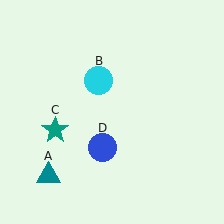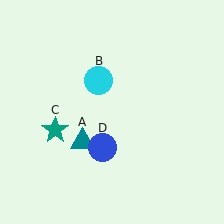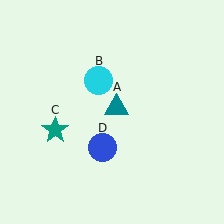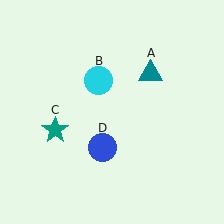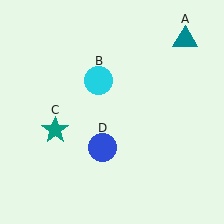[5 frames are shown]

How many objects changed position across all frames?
1 object changed position: teal triangle (object A).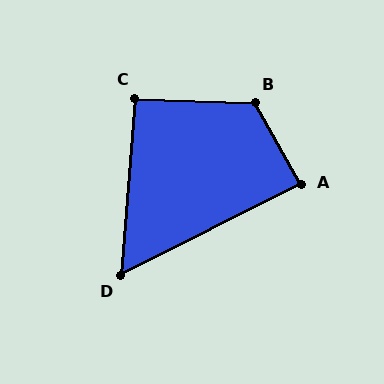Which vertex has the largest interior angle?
B, at approximately 121 degrees.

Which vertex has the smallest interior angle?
D, at approximately 59 degrees.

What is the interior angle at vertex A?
Approximately 87 degrees (approximately right).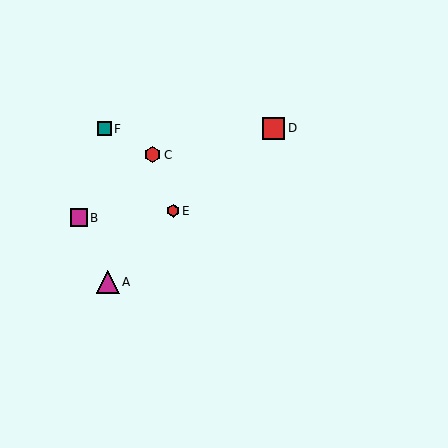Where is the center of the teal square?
The center of the teal square is at (104, 129).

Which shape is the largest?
The magenta triangle (labeled A) is the largest.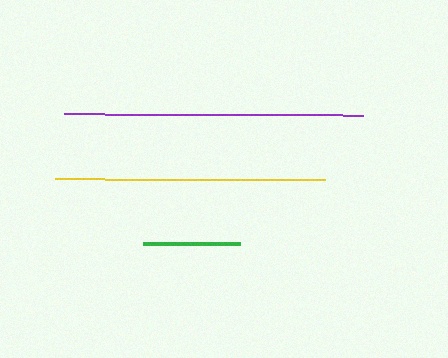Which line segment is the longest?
The purple line is the longest at approximately 300 pixels.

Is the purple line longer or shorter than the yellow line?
The purple line is longer than the yellow line.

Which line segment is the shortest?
The green line is the shortest at approximately 96 pixels.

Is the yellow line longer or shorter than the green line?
The yellow line is longer than the green line.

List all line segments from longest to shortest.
From longest to shortest: purple, yellow, green.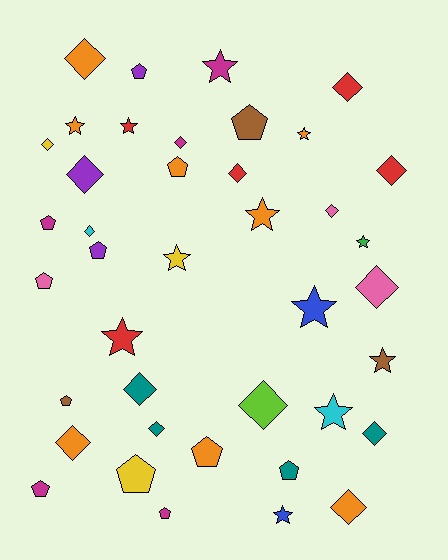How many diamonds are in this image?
There are 16 diamonds.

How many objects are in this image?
There are 40 objects.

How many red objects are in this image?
There are 5 red objects.